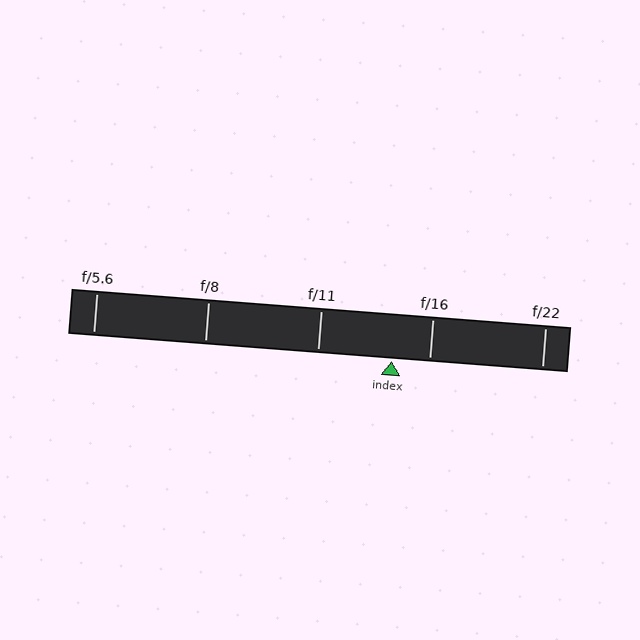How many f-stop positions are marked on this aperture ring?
There are 5 f-stop positions marked.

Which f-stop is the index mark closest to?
The index mark is closest to f/16.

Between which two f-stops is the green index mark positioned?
The index mark is between f/11 and f/16.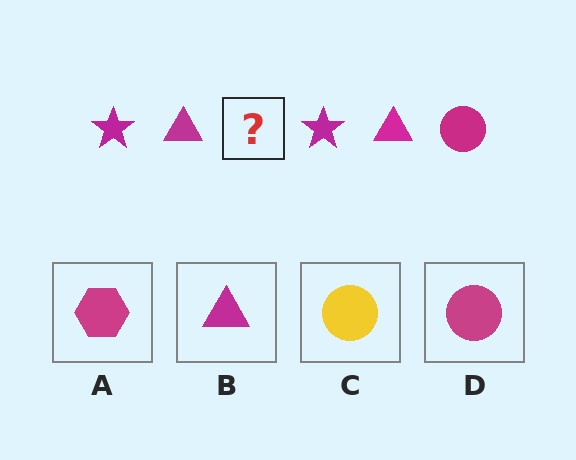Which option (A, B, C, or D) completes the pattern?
D.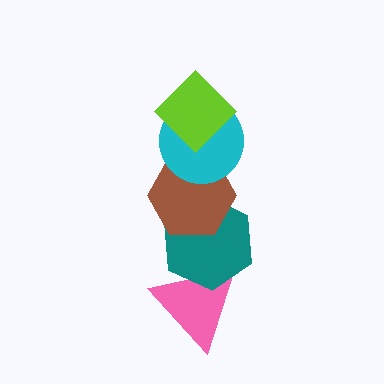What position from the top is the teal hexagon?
The teal hexagon is 4th from the top.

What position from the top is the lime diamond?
The lime diamond is 1st from the top.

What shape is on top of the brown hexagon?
The cyan circle is on top of the brown hexagon.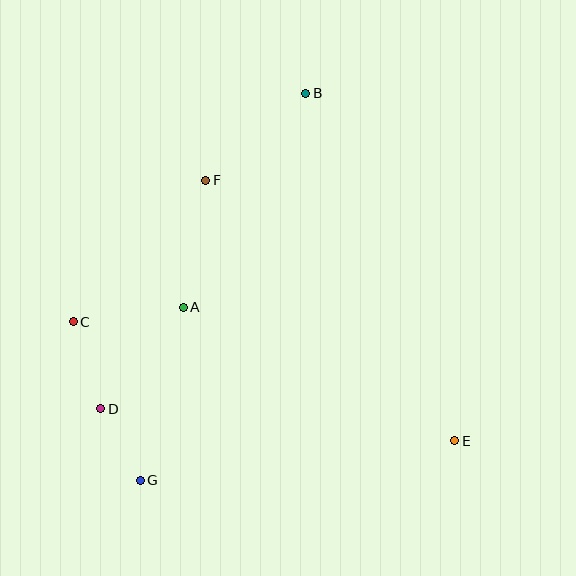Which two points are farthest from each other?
Points B and G are farthest from each other.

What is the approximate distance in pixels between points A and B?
The distance between A and B is approximately 246 pixels.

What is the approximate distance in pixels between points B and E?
The distance between B and E is approximately 378 pixels.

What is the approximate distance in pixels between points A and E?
The distance between A and E is approximately 303 pixels.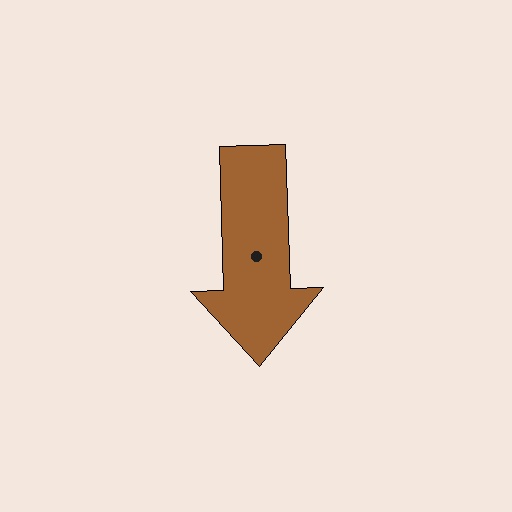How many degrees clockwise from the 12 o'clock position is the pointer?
Approximately 178 degrees.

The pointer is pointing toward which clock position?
Roughly 6 o'clock.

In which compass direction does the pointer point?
South.